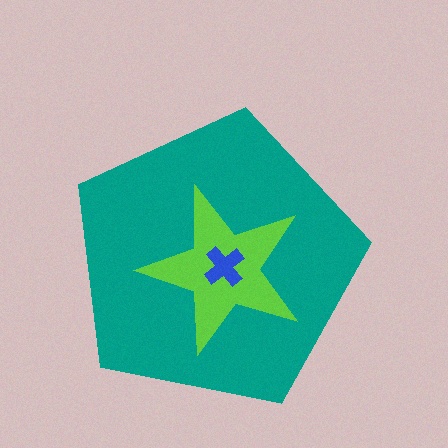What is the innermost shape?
The blue cross.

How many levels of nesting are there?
3.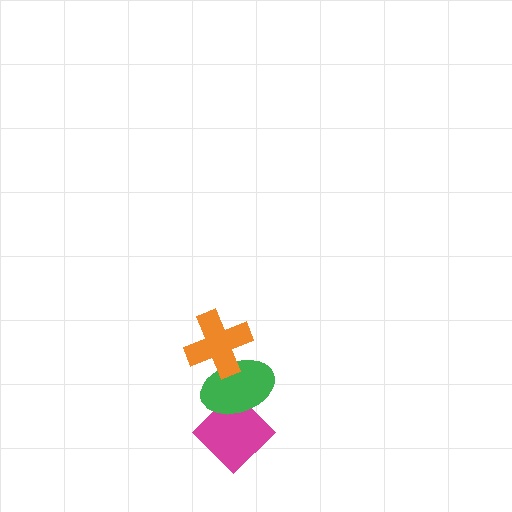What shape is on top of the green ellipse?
The orange cross is on top of the green ellipse.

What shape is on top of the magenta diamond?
The green ellipse is on top of the magenta diamond.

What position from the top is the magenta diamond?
The magenta diamond is 3rd from the top.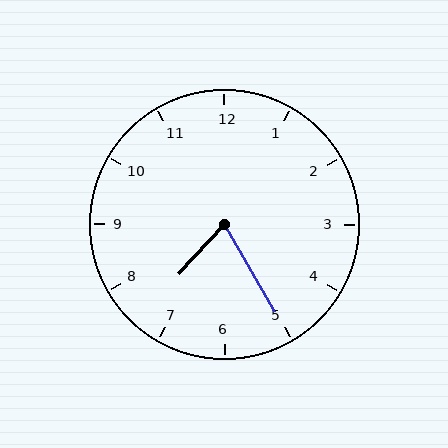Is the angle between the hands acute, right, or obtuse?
It is acute.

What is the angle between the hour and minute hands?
Approximately 72 degrees.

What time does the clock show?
7:25.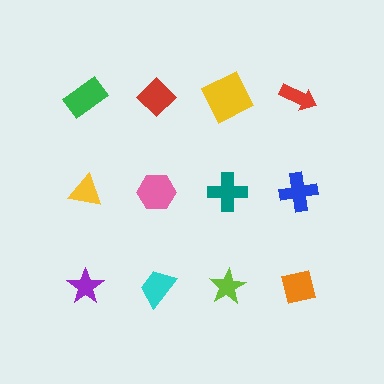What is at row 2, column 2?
A pink hexagon.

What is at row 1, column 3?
A yellow square.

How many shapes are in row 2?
4 shapes.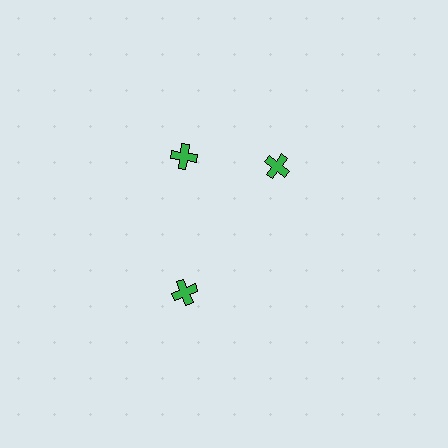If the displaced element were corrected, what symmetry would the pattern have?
It would have 3-fold rotational symmetry — the pattern would map onto itself every 120 degrees.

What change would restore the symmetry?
The symmetry would be restored by rotating it back into even spacing with its neighbors so that all 3 crosses sit at equal angles and equal distance from the center.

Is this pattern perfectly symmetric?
No. The 3 green crosses are arranged in a ring, but one element near the 3 o'clock position is rotated out of alignment along the ring, breaking the 3-fold rotational symmetry.